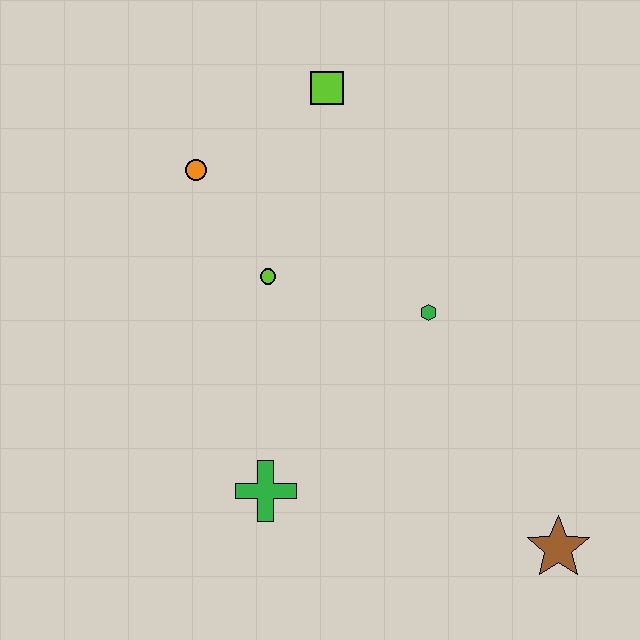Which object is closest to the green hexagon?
The lime circle is closest to the green hexagon.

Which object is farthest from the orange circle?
The brown star is farthest from the orange circle.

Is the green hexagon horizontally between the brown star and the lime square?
Yes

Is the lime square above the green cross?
Yes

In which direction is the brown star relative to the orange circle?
The brown star is below the orange circle.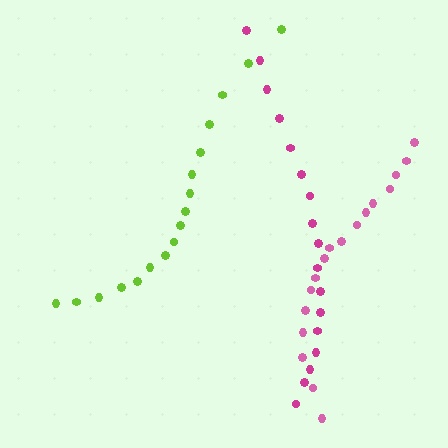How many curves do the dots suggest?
There are 3 distinct paths.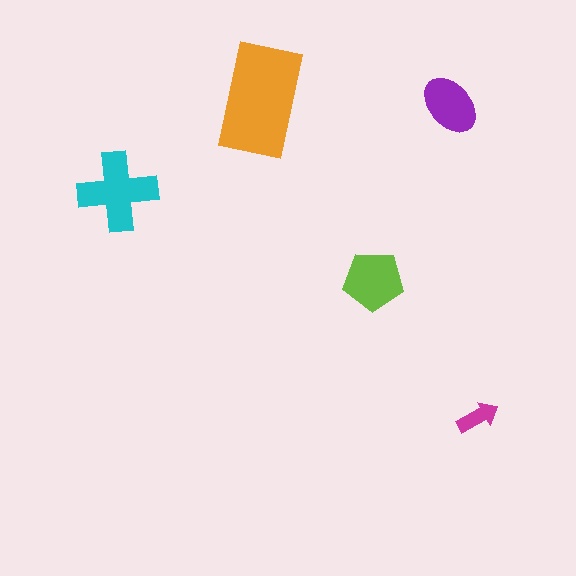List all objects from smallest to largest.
The magenta arrow, the purple ellipse, the lime pentagon, the cyan cross, the orange rectangle.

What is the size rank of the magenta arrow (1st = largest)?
5th.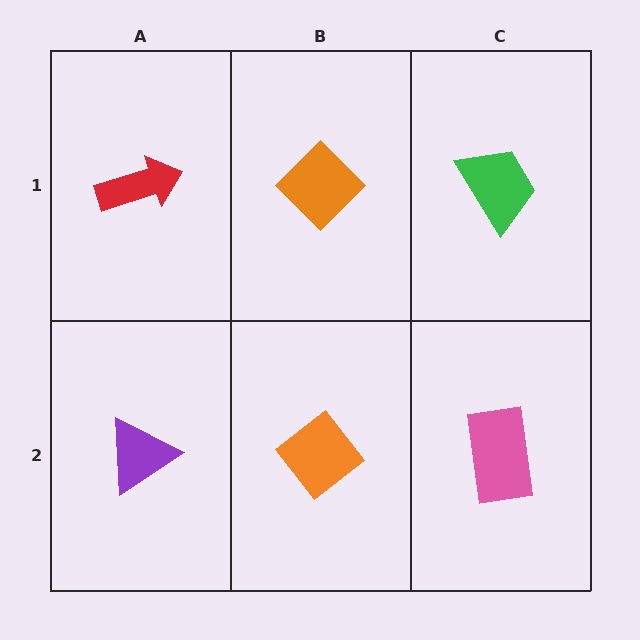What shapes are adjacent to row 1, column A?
A purple triangle (row 2, column A), an orange diamond (row 1, column B).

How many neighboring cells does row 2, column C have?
2.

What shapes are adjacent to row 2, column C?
A green trapezoid (row 1, column C), an orange diamond (row 2, column B).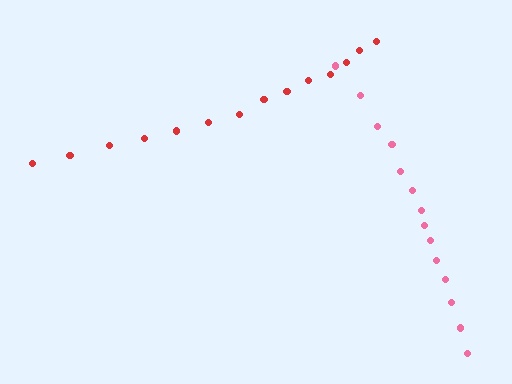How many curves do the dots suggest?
There are 2 distinct paths.